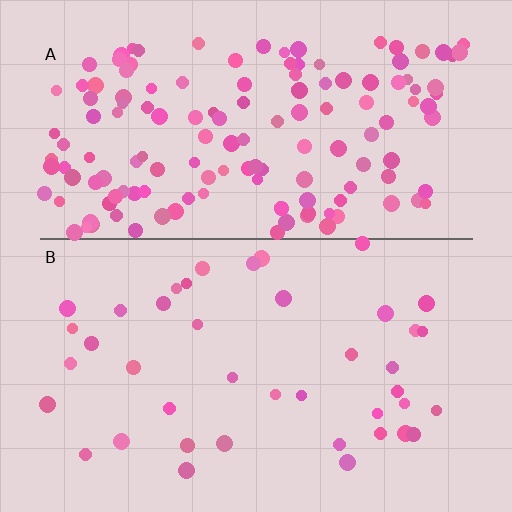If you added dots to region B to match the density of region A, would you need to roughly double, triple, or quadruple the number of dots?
Approximately quadruple.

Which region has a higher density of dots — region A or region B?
A (the top).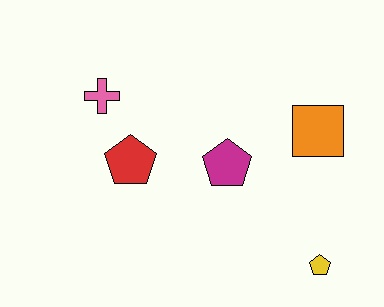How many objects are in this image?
There are 5 objects.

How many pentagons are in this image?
There are 3 pentagons.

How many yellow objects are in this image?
There is 1 yellow object.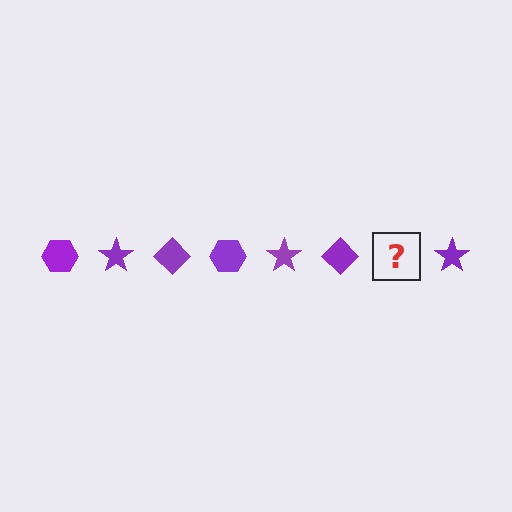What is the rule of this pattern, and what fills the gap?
The rule is that the pattern cycles through hexagon, star, diamond shapes in purple. The gap should be filled with a purple hexagon.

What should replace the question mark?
The question mark should be replaced with a purple hexagon.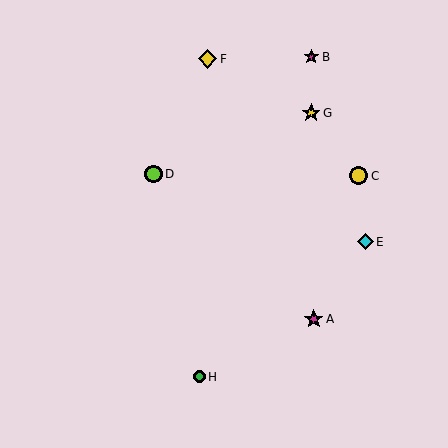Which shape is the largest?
The magenta star (labeled A) is the largest.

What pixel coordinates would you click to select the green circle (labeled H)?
Click at (199, 377) to select the green circle H.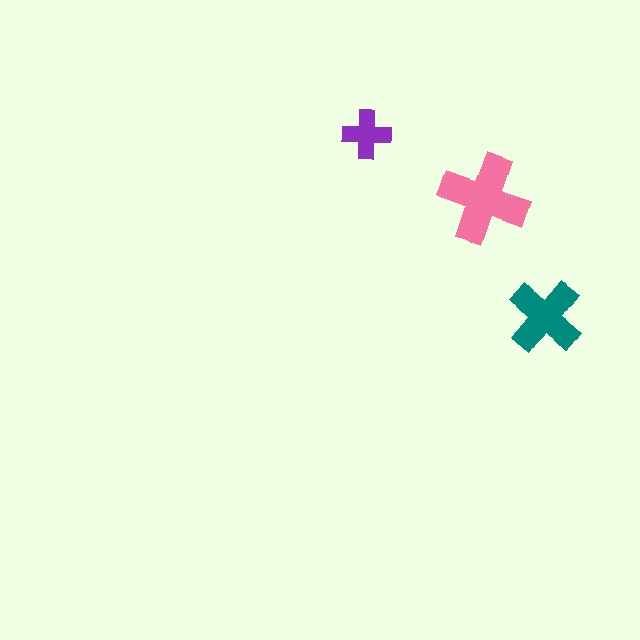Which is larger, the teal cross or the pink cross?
The pink one.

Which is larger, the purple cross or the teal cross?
The teal one.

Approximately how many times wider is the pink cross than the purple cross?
About 2 times wider.